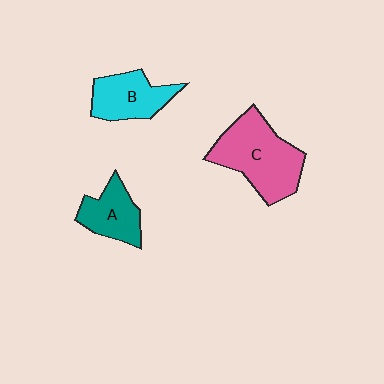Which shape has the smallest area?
Shape A (teal).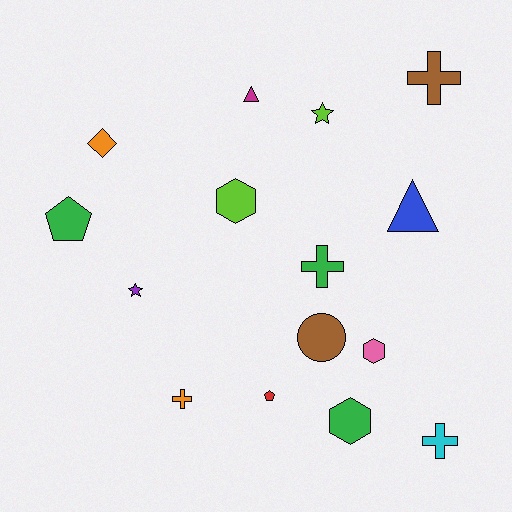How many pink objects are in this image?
There is 1 pink object.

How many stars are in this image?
There are 2 stars.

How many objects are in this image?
There are 15 objects.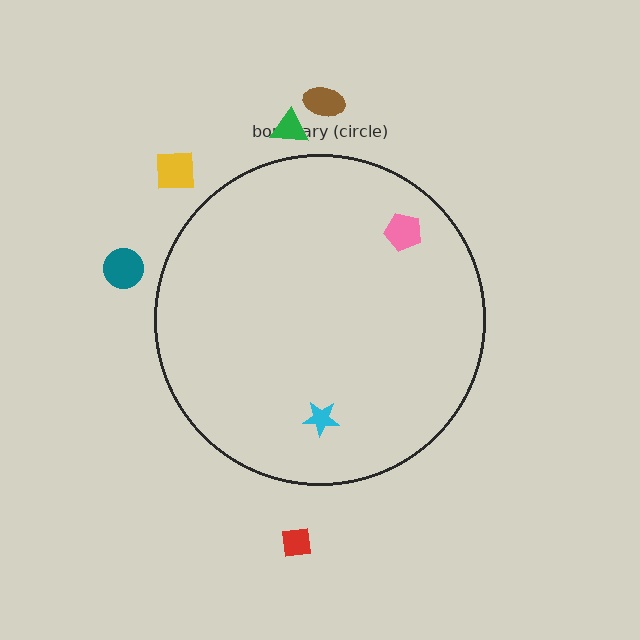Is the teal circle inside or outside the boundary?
Outside.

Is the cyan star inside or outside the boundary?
Inside.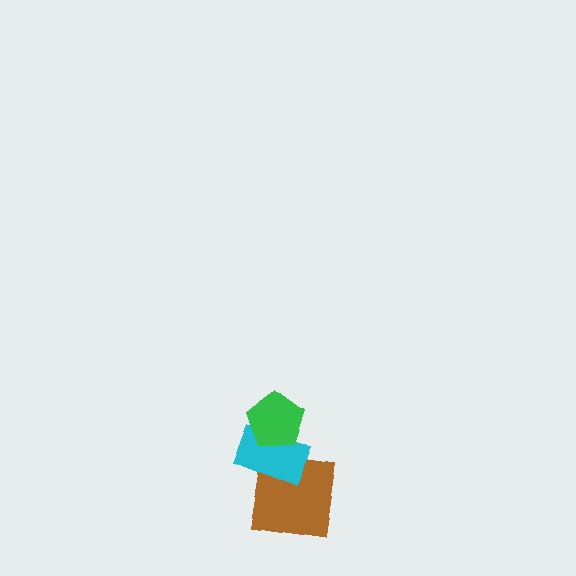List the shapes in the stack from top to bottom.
From top to bottom: the green pentagon, the cyan rectangle, the brown square.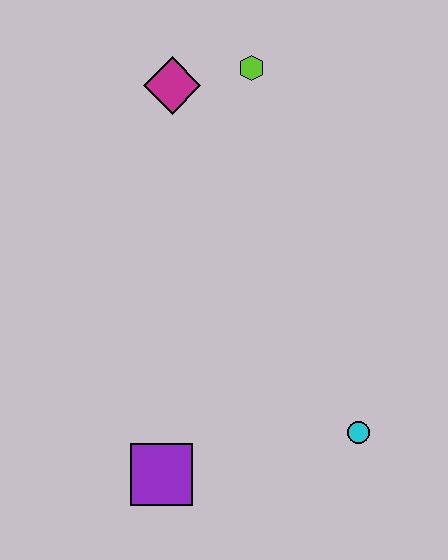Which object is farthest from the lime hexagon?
The purple square is farthest from the lime hexagon.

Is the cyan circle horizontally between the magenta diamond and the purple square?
No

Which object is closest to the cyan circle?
The purple square is closest to the cyan circle.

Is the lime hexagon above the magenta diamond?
Yes